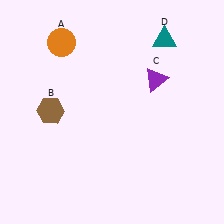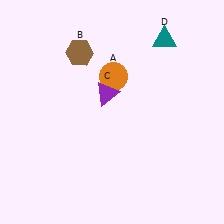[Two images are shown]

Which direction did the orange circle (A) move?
The orange circle (A) moved right.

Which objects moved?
The objects that moved are: the orange circle (A), the brown hexagon (B), the purple triangle (C).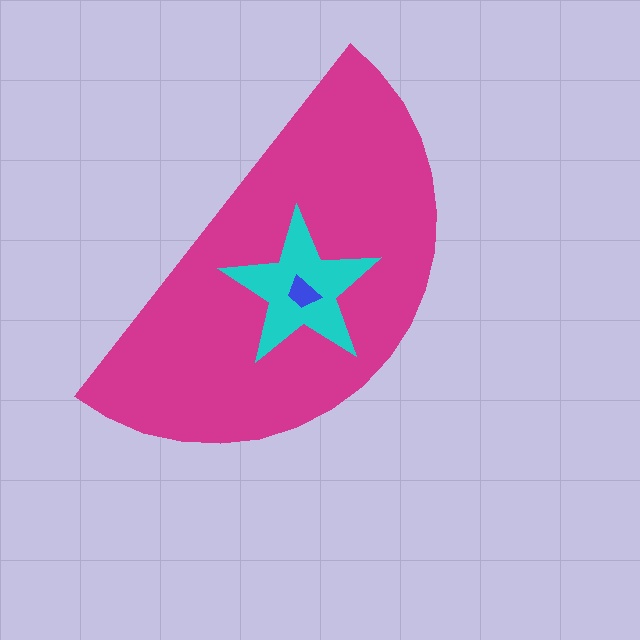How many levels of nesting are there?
3.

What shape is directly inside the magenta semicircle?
The cyan star.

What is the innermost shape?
The blue trapezoid.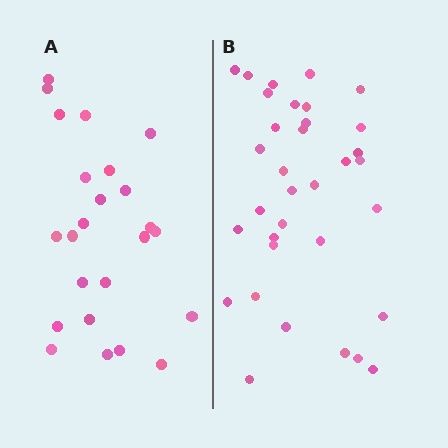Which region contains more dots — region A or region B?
Region B (the right region) has more dots.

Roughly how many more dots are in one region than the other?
Region B has roughly 10 or so more dots than region A.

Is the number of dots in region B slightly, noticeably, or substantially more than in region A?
Region B has noticeably more, but not dramatically so. The ratio is roughly 1.4 to 1.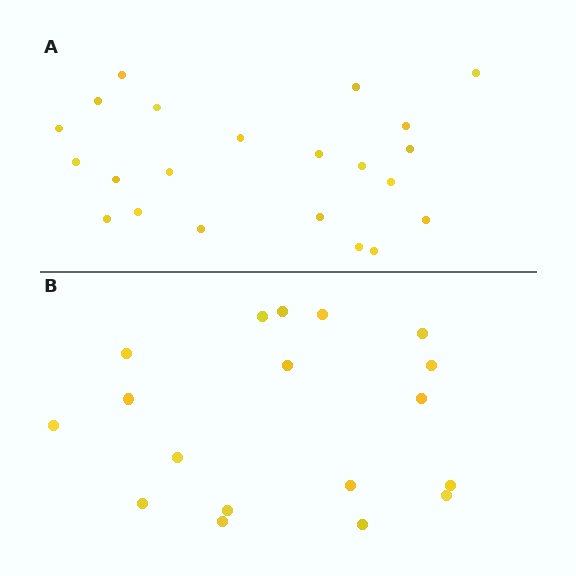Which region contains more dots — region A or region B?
Region A (the top region) has more dots.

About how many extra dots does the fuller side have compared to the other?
Region A has about 4 more dots than region B.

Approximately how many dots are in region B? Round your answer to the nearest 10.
About 20 dots. (The exact count is 18, which rounds to 20.)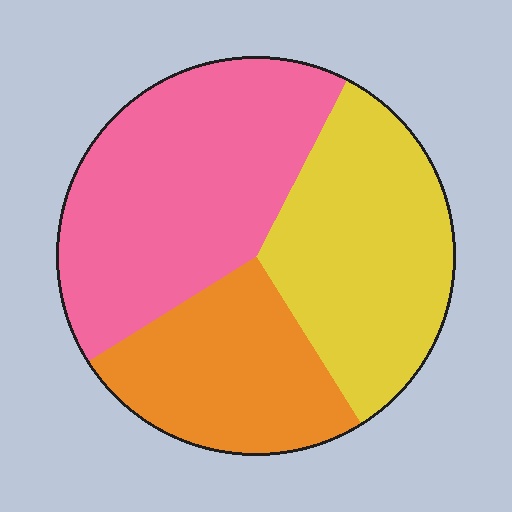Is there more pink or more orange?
Pink.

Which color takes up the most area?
Pink, at roughly 40%.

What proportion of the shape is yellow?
Yellow covers 33% of the shape.